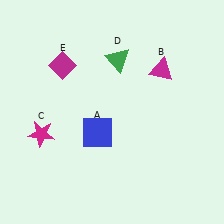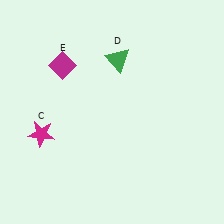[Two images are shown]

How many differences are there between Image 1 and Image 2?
There are 2 differences between the two images.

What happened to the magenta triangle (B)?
The magenta triangle (B) was removed in Image 2. It was in the top-right area of Image 1.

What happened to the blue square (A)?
The blue square (A) was removed in Image 2. It was in the bottom-left area of Image 1.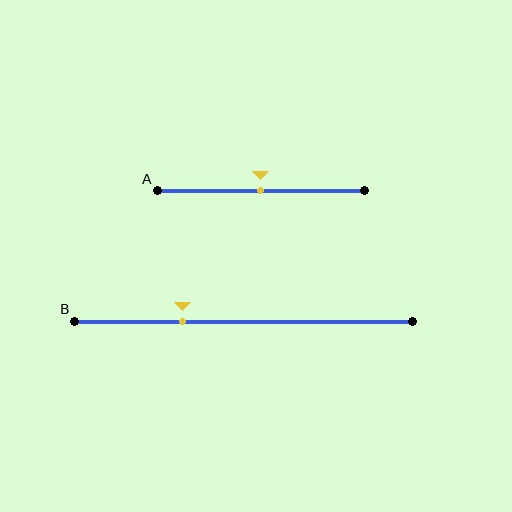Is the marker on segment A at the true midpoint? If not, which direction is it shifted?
Yes, the marker on segment A is at the true midpoint.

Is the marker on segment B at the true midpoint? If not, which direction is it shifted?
No, the marker on segment B is shifted to the left by about 18% of the segment length.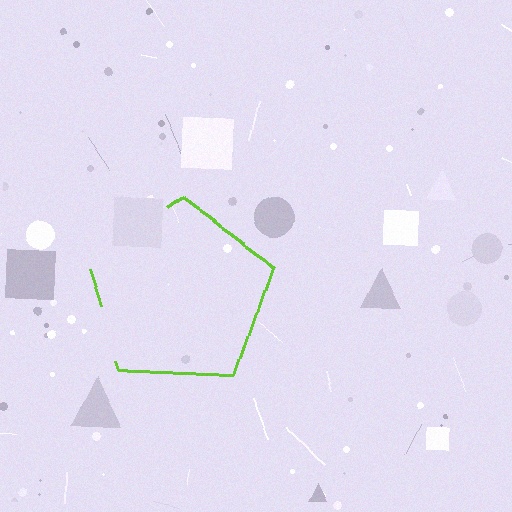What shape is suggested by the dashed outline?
The dashed outline suggests a pentagon.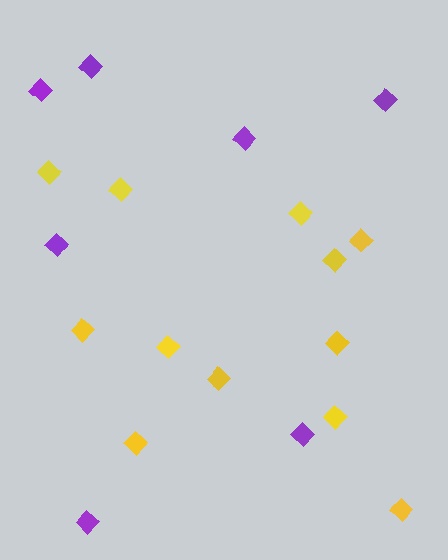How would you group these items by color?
There are 2 groups: one group of yellow diamonds (12) and one group of purple diamonds (7).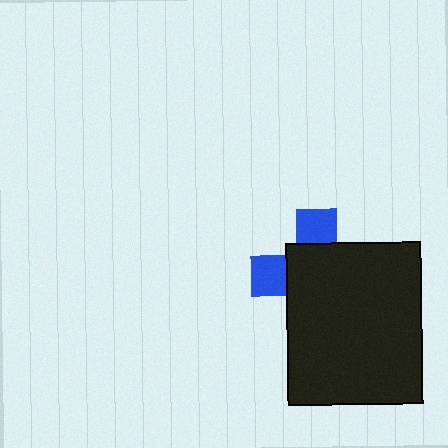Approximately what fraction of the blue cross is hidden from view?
Roughly 69% of the blue cross is hidden behind the black rectangle.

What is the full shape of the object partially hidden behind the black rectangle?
The partially hidden object is a blue cross.